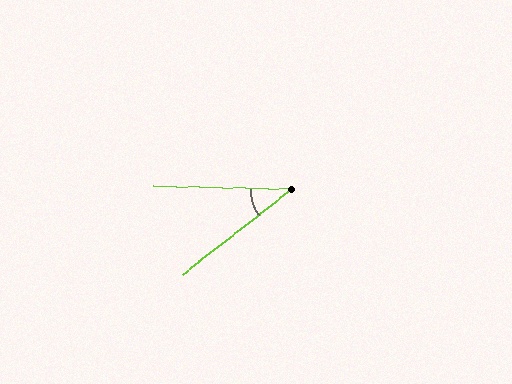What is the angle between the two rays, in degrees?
Approximately 39 degrees.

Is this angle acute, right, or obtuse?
It is acute.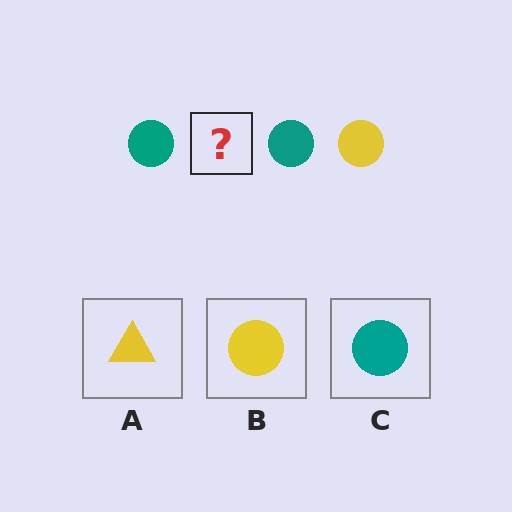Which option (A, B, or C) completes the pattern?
B.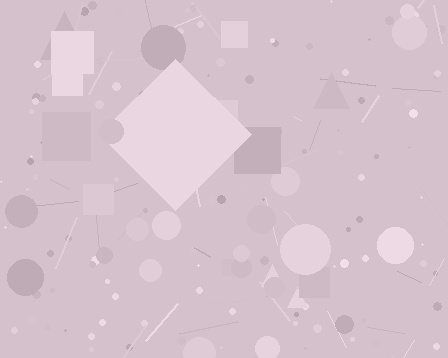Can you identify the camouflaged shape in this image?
The camouflaged shape is a diamond.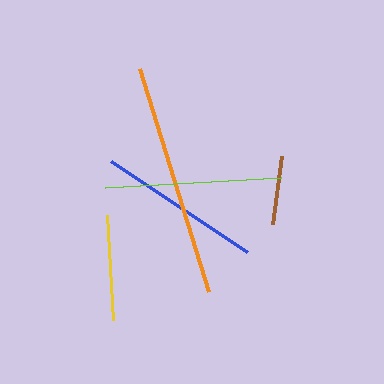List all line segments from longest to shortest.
From longest to shortest: orange, lime, blue, yellow, brown.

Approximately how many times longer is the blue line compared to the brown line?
The blue line is approximately 2.4 times the length of the brown line.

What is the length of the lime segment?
The lime segment is approximately 176 pixels long.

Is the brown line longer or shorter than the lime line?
The lime line is longer than the brown line.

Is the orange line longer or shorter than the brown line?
The orange line is longer than the brown line.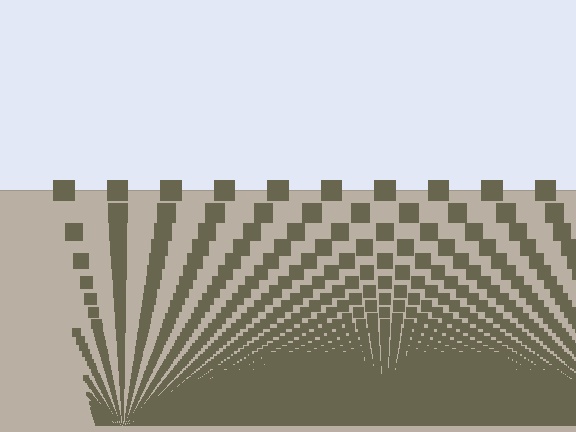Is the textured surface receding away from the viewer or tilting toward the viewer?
The surface appears to tilt toward the viewer. Texture elements get larger and sparser toward the top.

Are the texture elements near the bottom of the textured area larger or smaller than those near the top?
Smaller. The gradient is inverted — elements near the bottom are smaller and denser.